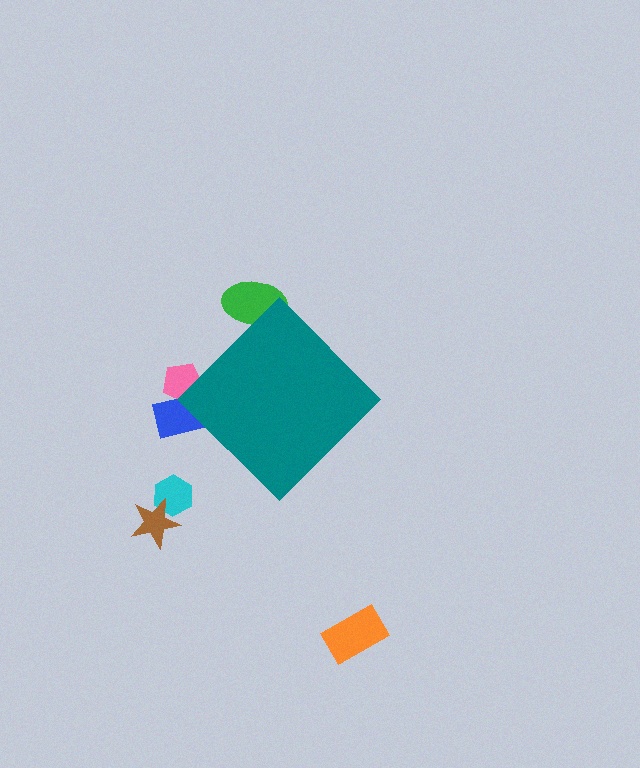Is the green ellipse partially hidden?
Yes, the green ellipse is partially hidden behind the teal diamond.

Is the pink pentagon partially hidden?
Yes, the pink pentagon is partially hidden behind the teal diamond.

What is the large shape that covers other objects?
A teal diamond.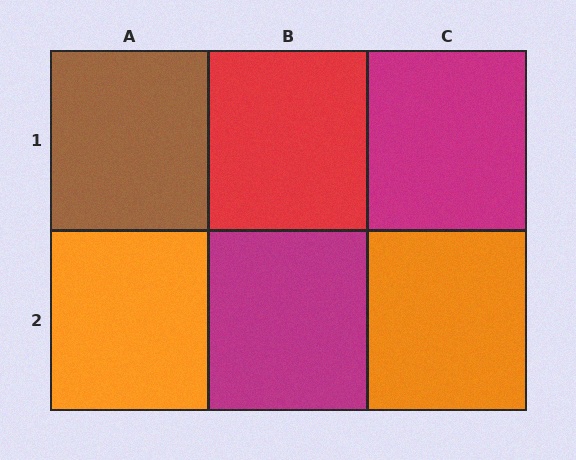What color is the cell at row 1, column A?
Brown.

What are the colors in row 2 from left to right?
Orange, magenta, orange.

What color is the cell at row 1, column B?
Red.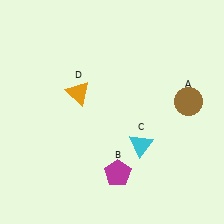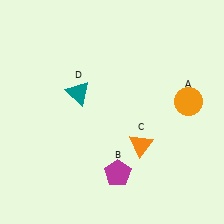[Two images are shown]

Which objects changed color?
A changed from brown to orange. C changed from cyan to orange. D changed from orange to teal.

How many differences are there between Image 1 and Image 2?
There are 3 differences between the two images.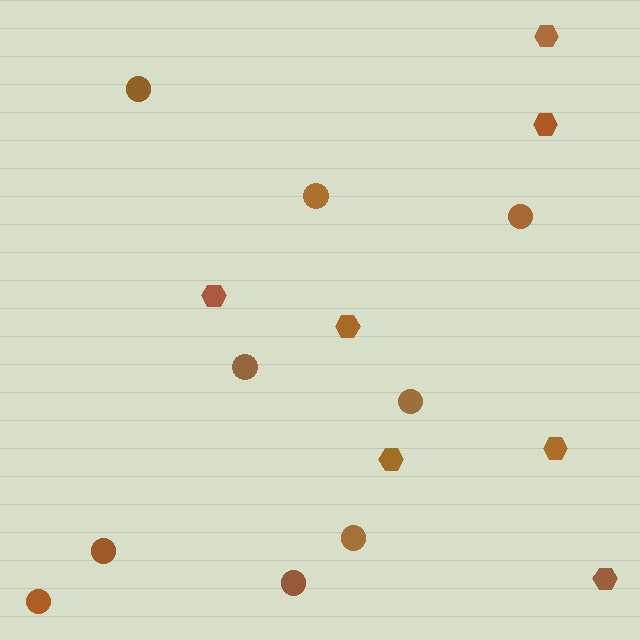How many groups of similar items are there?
There are 2 groups: one group of circles (9) and one group of hexagons (7).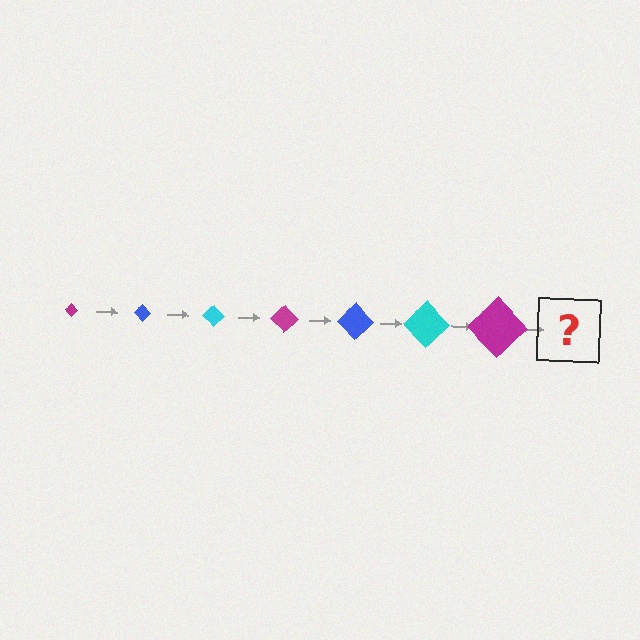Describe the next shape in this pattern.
It should be a blue diamond, larger than the previous one.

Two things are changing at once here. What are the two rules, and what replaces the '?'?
The two rules are that the diamond grows larger each step and the color cycles through magenta, blue, and cyan. The '?' should be a blue diamond, larger than the previous one.